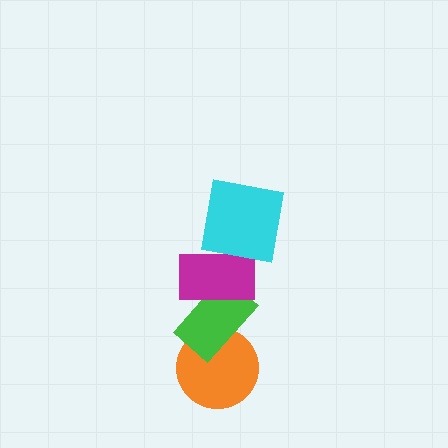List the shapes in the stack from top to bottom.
From top to bottom: the cyan square, the magenta rectangle, the green rectangle, the orange circle.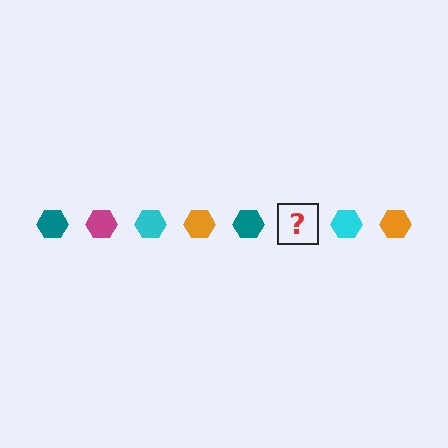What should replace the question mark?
The question mark should be replaced with a magenta hexagon.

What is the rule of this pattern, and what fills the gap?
The rule is that the pattern cycles through teal, magenta, cyan, orange hexagons. The gap should be filled with a magenta hexagon.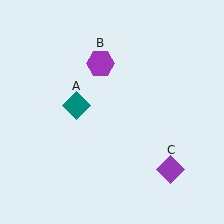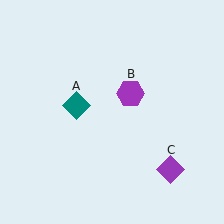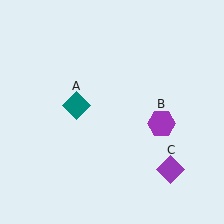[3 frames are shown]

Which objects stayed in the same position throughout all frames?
Teal diamond (object A) and purple diamond (object C) remained stationary.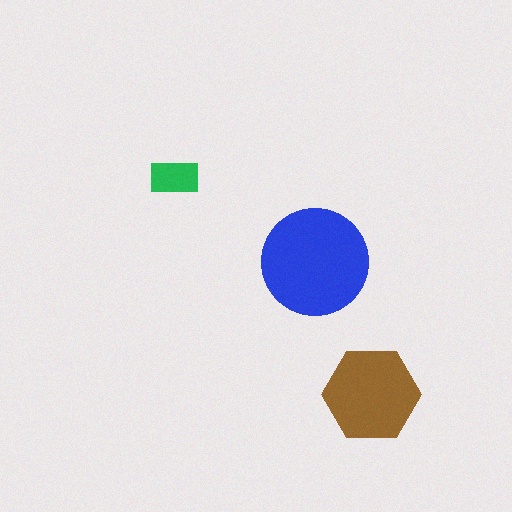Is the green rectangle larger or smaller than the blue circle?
Smaller.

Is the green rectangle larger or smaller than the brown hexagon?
Smaller.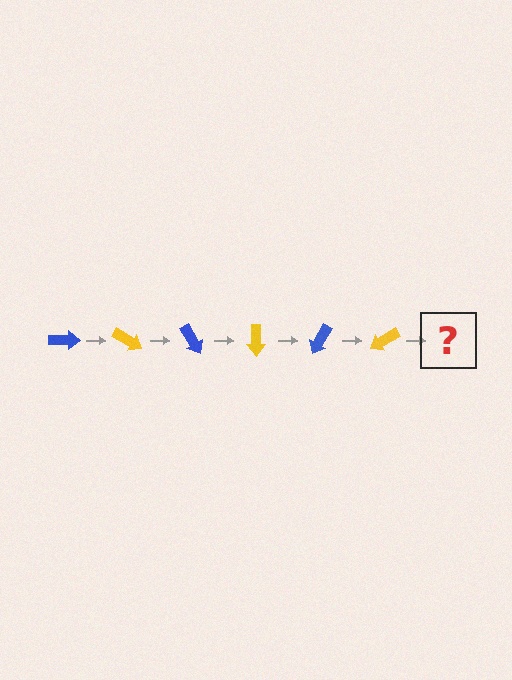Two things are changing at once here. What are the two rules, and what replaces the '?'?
The two rules are that it rotates 30 degrees each step and the color cycles through blue and yellow. The '?' should be a blue arrow, rotated 180 degrees from the start.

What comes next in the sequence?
The next element should be a blue arrow, rotated 180 degrees from the start.